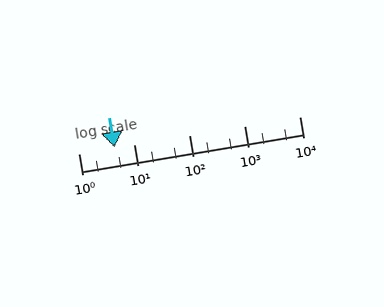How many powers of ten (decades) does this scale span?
The scale spans 4 decades, from 1 to 10000.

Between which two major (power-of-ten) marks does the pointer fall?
The pointer is between 1 and 10.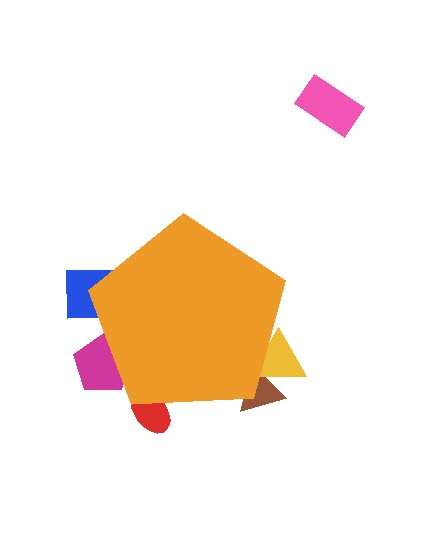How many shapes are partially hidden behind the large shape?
5 shapes are partially hidden.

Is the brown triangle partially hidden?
Yes, the brown triangle is partially hidden behind the orange pentagon.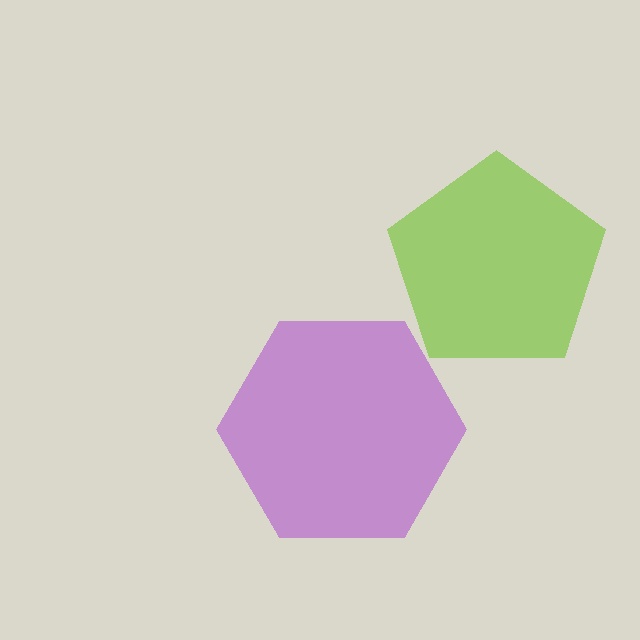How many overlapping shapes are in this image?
There are 2 overlapping shapes in the image.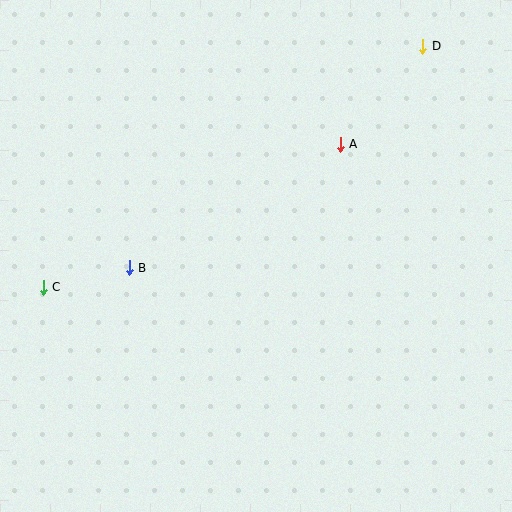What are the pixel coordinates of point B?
Point B is at (129, 268).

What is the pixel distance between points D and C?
The distance between D and C is 450 pixels.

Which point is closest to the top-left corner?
Point C is closest to the top-left corner.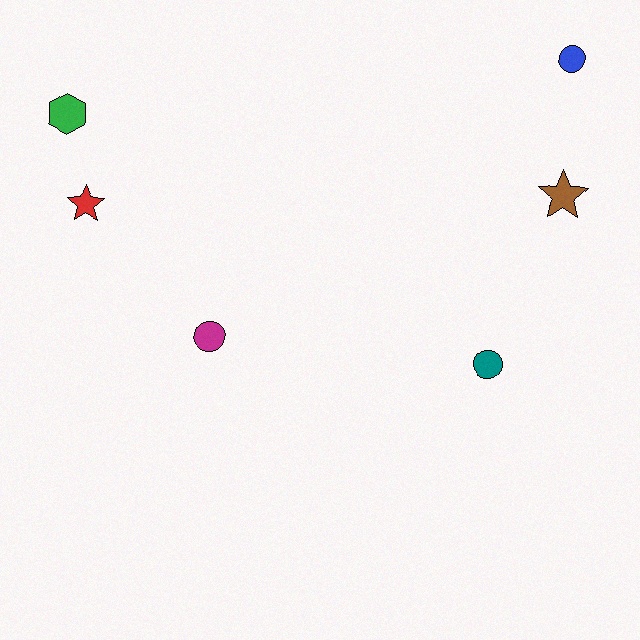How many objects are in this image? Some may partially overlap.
There are 6 objects.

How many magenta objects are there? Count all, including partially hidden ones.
There is 1 magenta object.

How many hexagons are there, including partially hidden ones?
There is 1 hexagon.